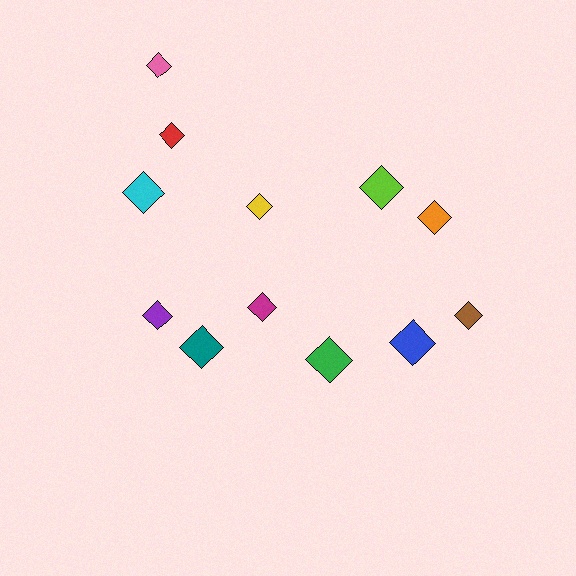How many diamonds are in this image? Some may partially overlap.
There are 12 diamonds.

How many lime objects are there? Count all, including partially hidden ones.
There is 1 lime object.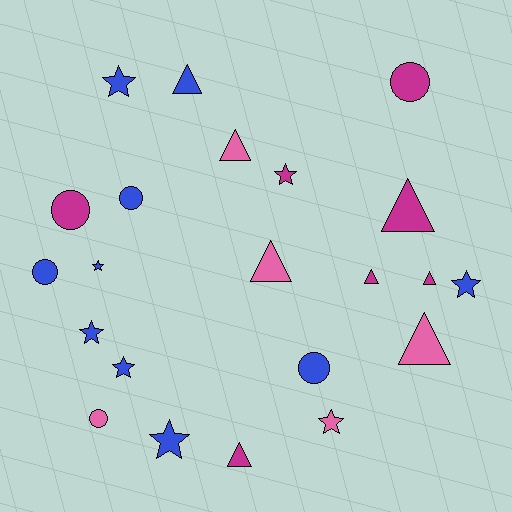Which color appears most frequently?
Blue, with 10 objects.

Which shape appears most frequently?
Triangle, with 8 objects.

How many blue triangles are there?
There is 1 blue triangle.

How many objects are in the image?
There are 22 objects.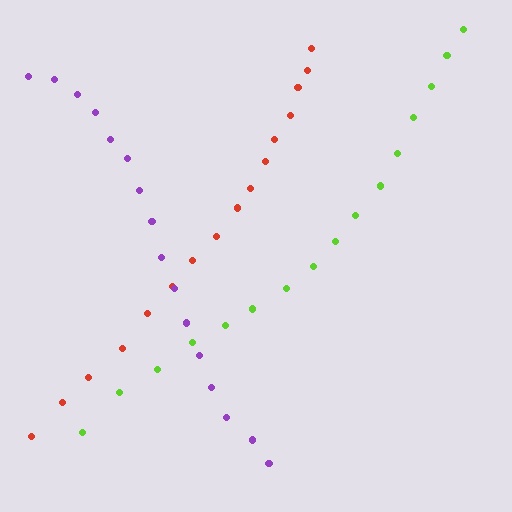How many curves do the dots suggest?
There are 3 distinct paths.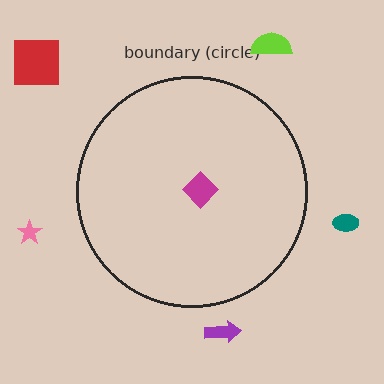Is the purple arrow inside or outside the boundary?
Outside.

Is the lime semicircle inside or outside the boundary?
Outside.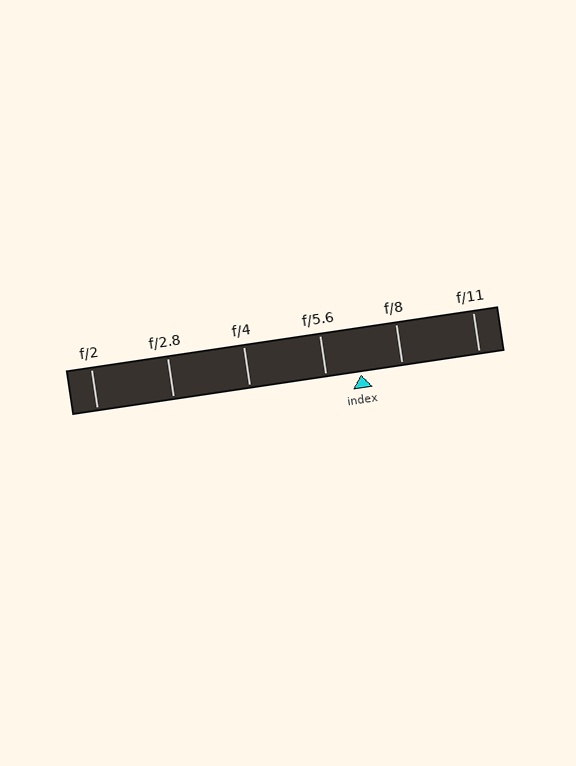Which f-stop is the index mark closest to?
The index mark is closest to f/5.6.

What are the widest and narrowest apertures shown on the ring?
The widest aperture shown is f/2 and the narrowest is f/11.